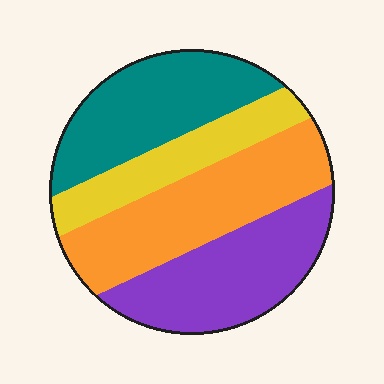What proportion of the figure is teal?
Teal takes up between a sixth and a third of the figure.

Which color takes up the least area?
Yellow, at roughly 15%.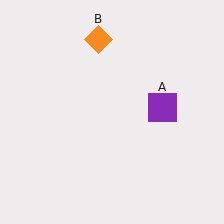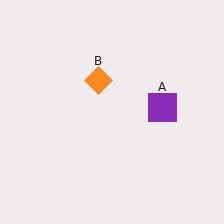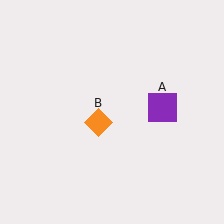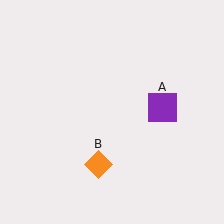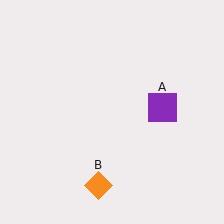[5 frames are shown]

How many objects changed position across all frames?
1 object changed position: orange diamond (object B).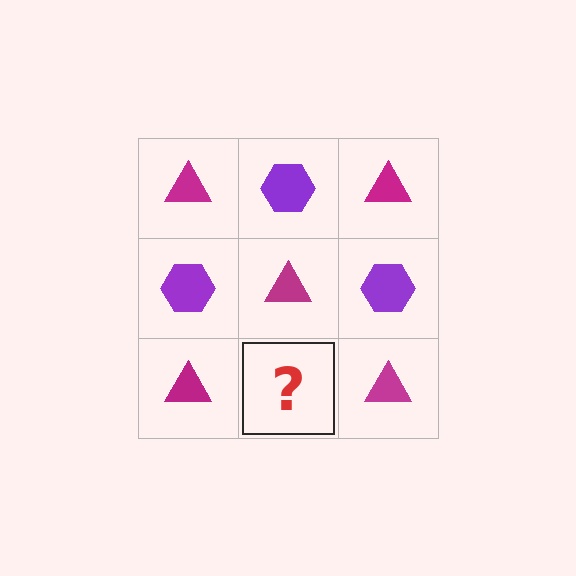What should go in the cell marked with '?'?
The missing cell should contain a purple hexagon.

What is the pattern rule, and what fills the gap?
The rule is that it alternates magenta triangle and purple hexagon in a checkerboard pattern. The gap should be filled with a purple hexagon.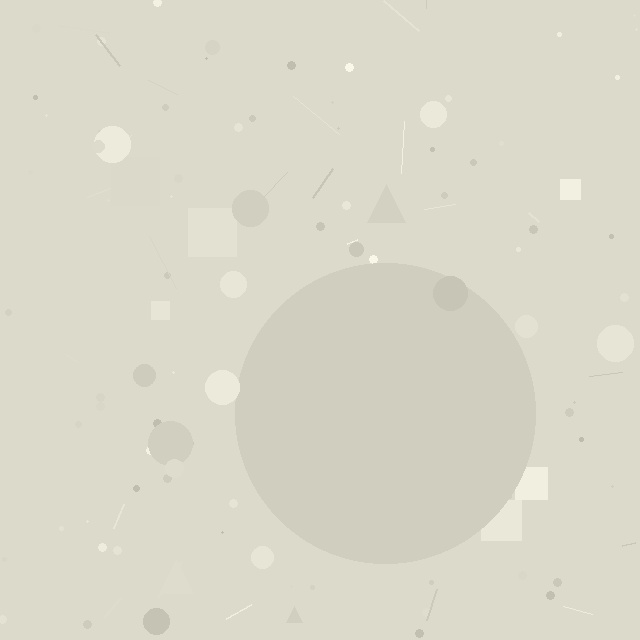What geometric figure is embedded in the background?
A circle is embedded in the background.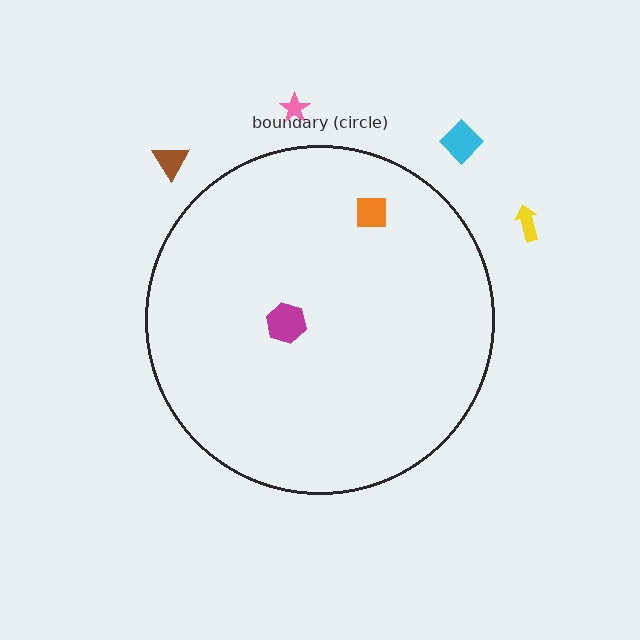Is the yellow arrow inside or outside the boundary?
Outside.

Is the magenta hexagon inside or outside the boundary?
Inside.